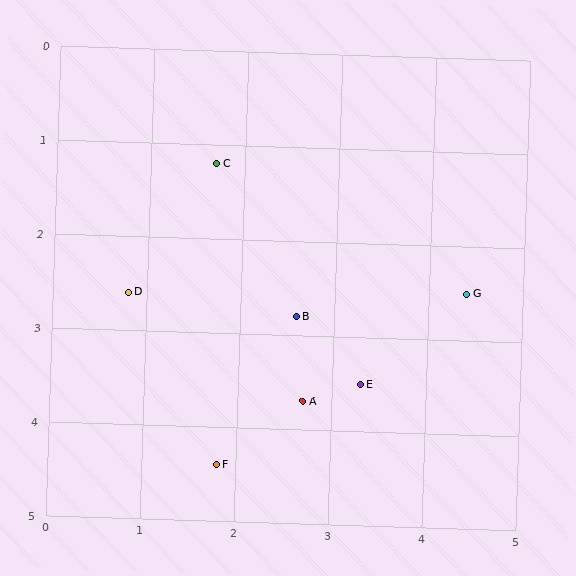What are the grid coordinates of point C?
Point C is at approximately (1.7, 1.2).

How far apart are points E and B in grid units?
Points E and B are about 1.0 grid units apart.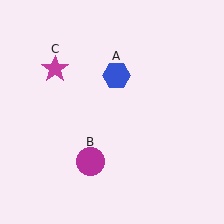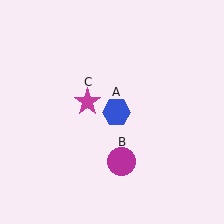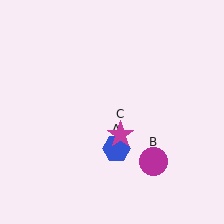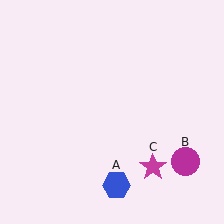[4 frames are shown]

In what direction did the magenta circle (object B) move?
The magenta circle (object B) moved right.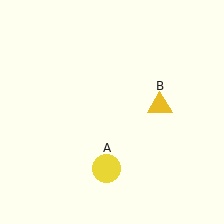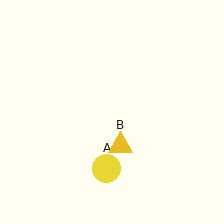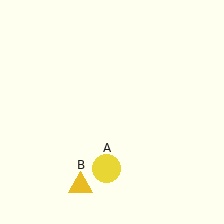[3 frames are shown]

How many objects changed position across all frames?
1 object changed position: yellow triangle (object B).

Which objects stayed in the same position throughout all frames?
Yellow circle (object A) remained stationary.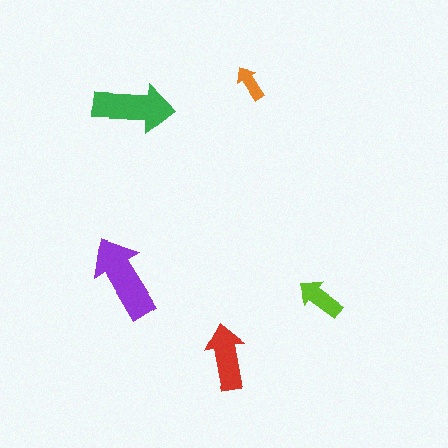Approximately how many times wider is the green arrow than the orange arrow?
About 2.5 times wider.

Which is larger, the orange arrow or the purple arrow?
The purple one.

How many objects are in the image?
There are 5 objects in the image.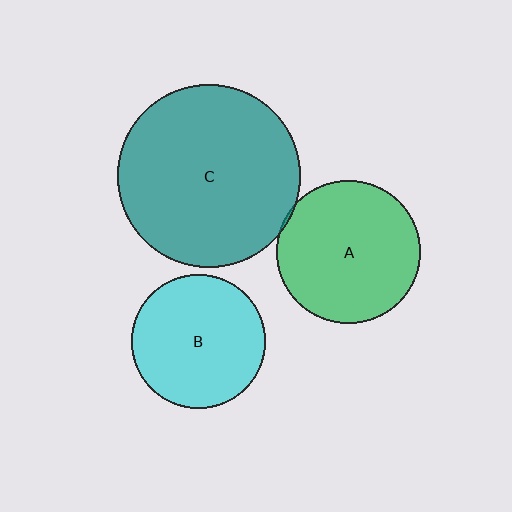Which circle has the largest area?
Circle C (teal).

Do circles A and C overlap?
Yes.